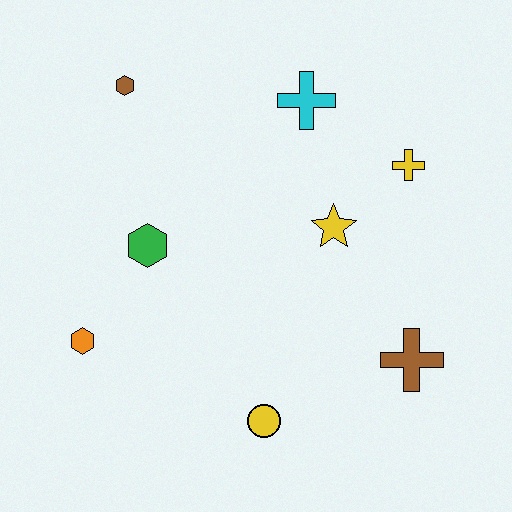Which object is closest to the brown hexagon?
The green hexagon is closest to the brown hexagon.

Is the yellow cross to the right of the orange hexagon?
Yes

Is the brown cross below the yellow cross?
Yes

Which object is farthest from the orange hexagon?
The yellow cross is farthest from the orange hexagon.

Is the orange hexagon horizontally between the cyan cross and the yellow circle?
No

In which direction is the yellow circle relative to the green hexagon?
The yellow circle is below the green hexagon.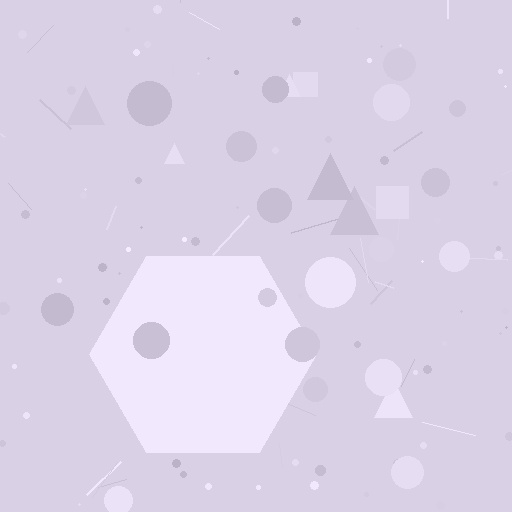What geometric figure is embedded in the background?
A hexagon is embedded in the background.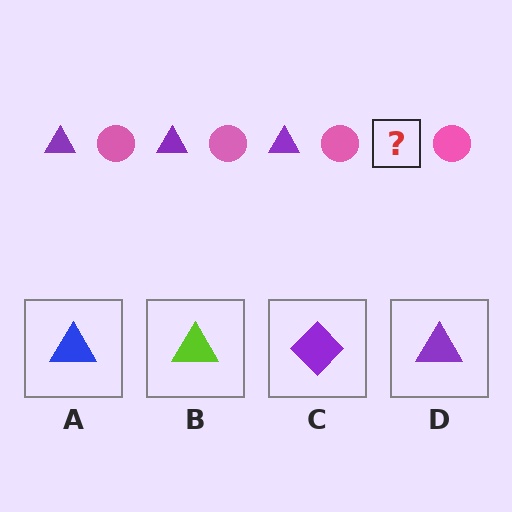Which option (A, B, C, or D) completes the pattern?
D.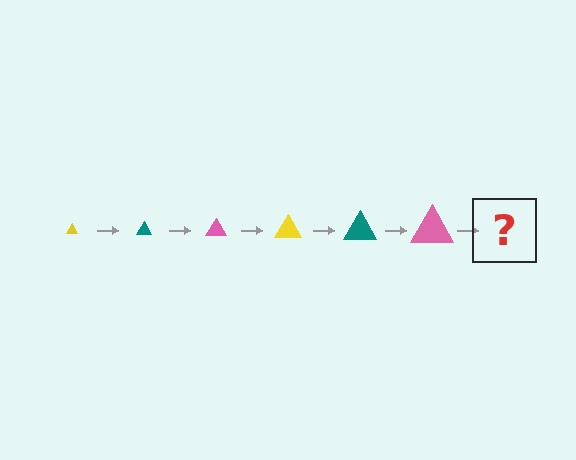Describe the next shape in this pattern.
It should be a yellow triangle, larger than the previous one.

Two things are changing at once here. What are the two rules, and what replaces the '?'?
The two rules are that the triangle grows larger each step and the color cycles through yellow, teal, and pink. The '?' should be a yellow triangle, larger than the previous one.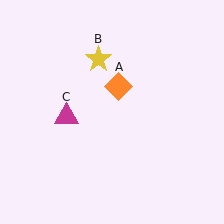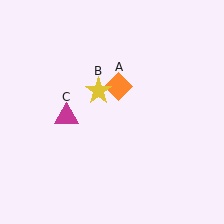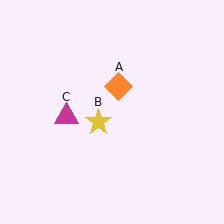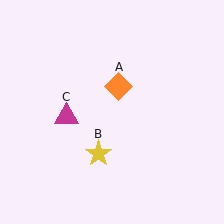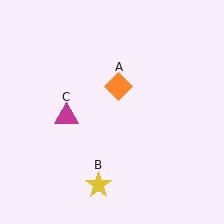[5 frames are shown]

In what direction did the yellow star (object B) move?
The yellow star (object B) moved down.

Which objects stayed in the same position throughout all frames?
Orange diamond (object A) and magenta triangle (object C) remained stationary.